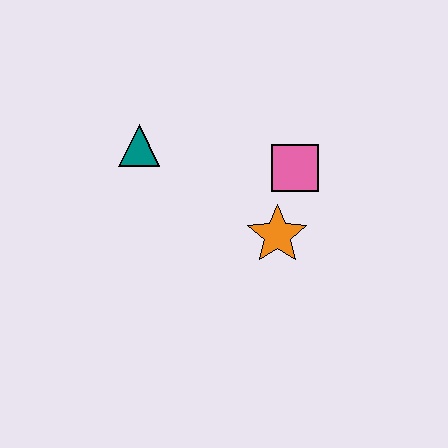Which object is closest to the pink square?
The orange star is closest to the pink square.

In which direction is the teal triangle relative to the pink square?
The teal triangle is to the left of the pink square.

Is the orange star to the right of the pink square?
No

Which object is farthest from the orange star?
The teal triangle is farthest from the orange star.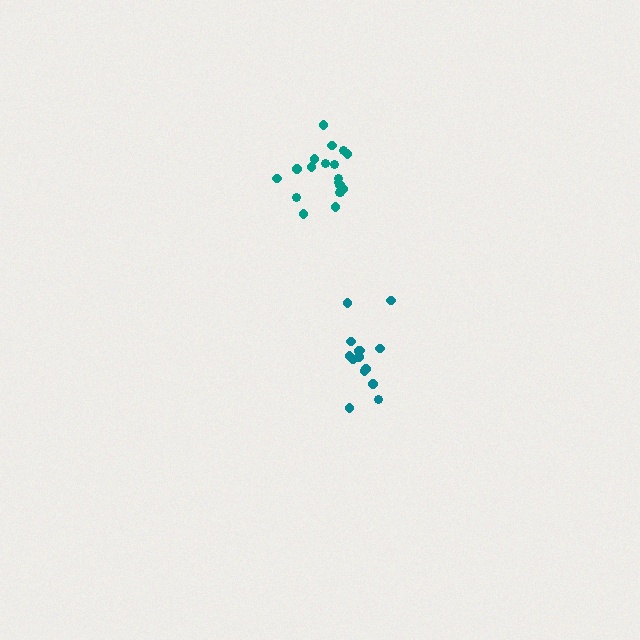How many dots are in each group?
Group 1: 14 dots, Group 2: 19 dots (33 total).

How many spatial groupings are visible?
There are 2 spatial groupings.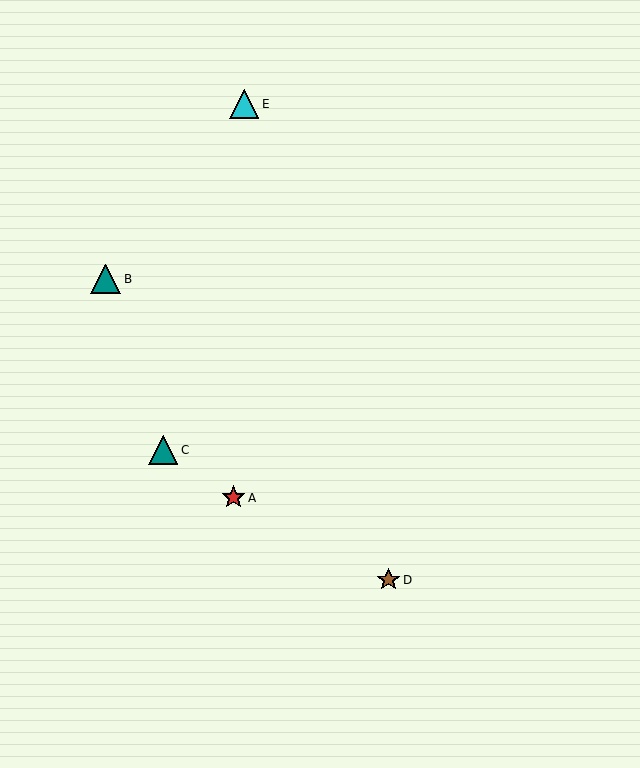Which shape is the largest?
The teal triangle (labeled B) is the largest.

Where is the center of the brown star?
The center of the brown star is at (389, 580).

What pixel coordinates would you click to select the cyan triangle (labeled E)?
Click at (244, 104) to select the cyan triangle E.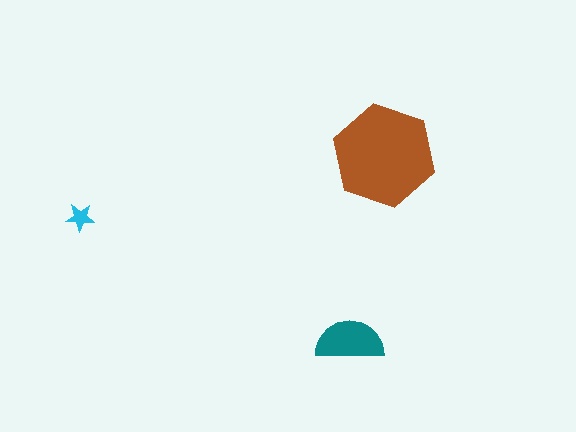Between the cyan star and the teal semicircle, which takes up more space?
The teal semicircle.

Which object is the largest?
The brown hexagon.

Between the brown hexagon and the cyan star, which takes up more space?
The brown hexagon.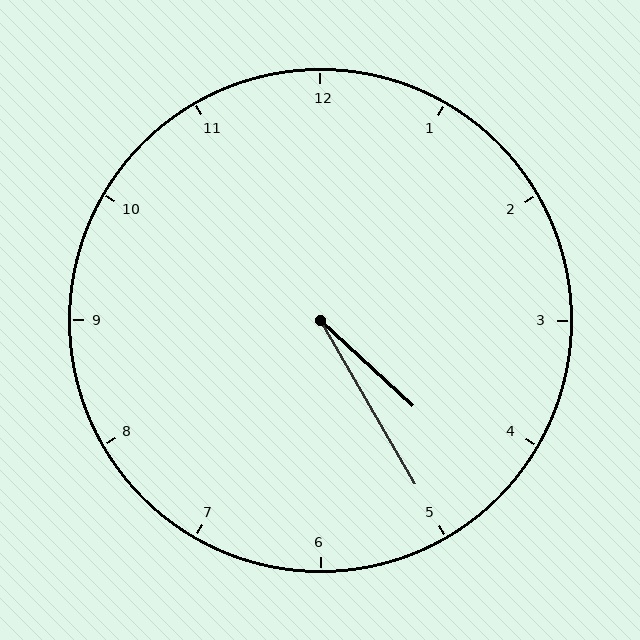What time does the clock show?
4:25.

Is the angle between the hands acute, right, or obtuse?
It is acute.